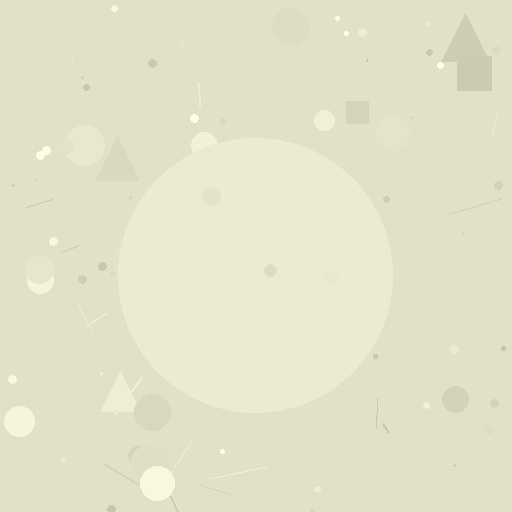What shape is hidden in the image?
A circle is hidden in the image.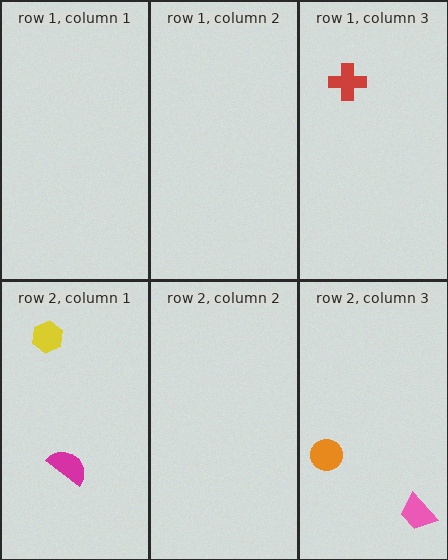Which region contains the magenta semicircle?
The row 2, column 1 region.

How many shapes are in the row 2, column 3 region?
2.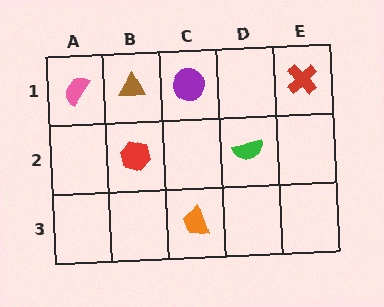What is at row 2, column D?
A green semicircle.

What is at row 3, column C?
An orange trapezoid.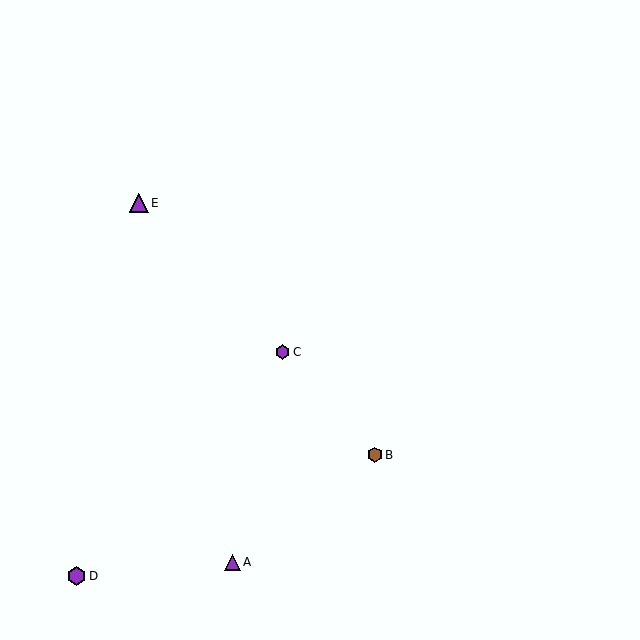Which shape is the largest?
The purple hexagon (labeled D) is the largest.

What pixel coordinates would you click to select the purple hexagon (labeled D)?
Click at (76, 576) to select the purple hexagon D.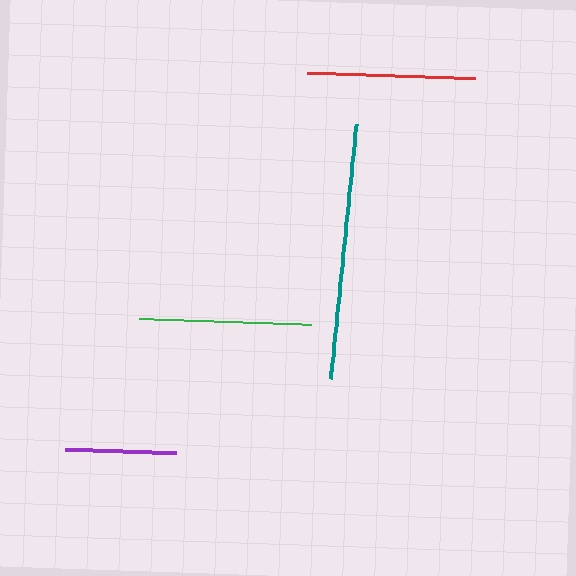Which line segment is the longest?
The teal line is the longest at approximately 256 pixels.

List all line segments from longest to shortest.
From longest to shortest: teal, green, red, purple.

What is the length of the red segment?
The red segment is approximately 168 pixels long.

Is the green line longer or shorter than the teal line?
The teal line is longer than the green line.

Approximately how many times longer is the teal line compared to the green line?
The teal line is approximately 1.5 times the length of the green line.